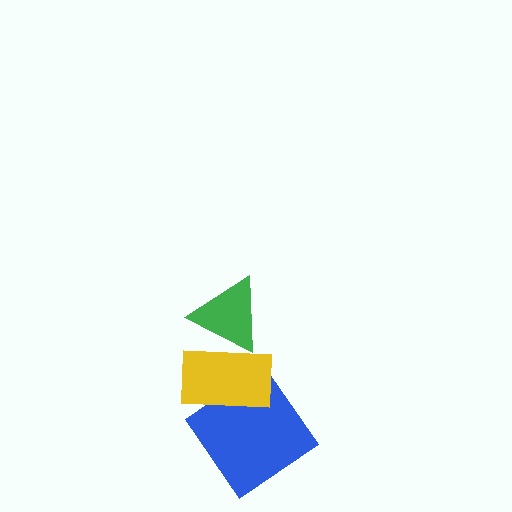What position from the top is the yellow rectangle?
The yellow rectangle is 2nd from the top.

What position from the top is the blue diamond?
The blue diamond is 3rd from the top.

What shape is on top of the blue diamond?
The yellow rectangle is on top of the blue diamond.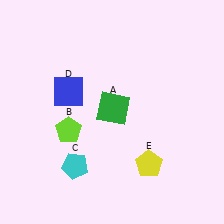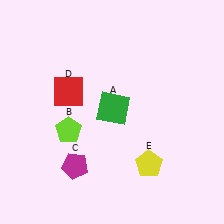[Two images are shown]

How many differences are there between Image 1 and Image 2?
There are 2 differences between the two images.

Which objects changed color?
C changed from cyan to magenta. D changed from blue to red.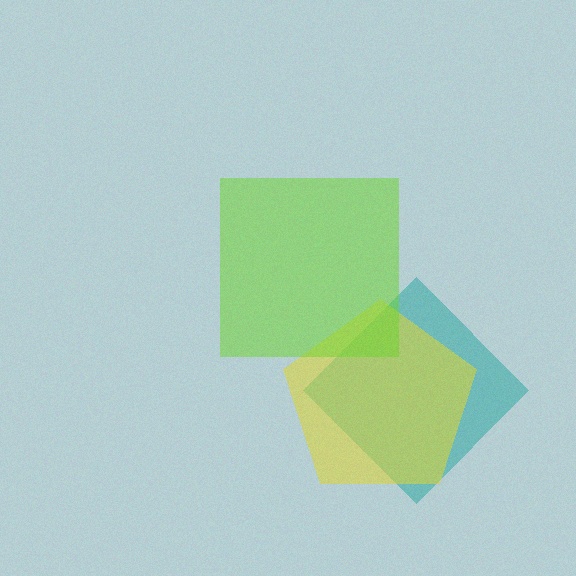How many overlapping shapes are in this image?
There are 3 overlapping shapes in the image.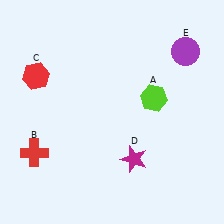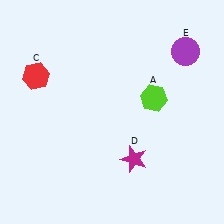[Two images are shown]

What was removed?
The red cross (B) was removed in Image 2.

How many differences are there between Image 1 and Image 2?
There is 1 difference between the two images.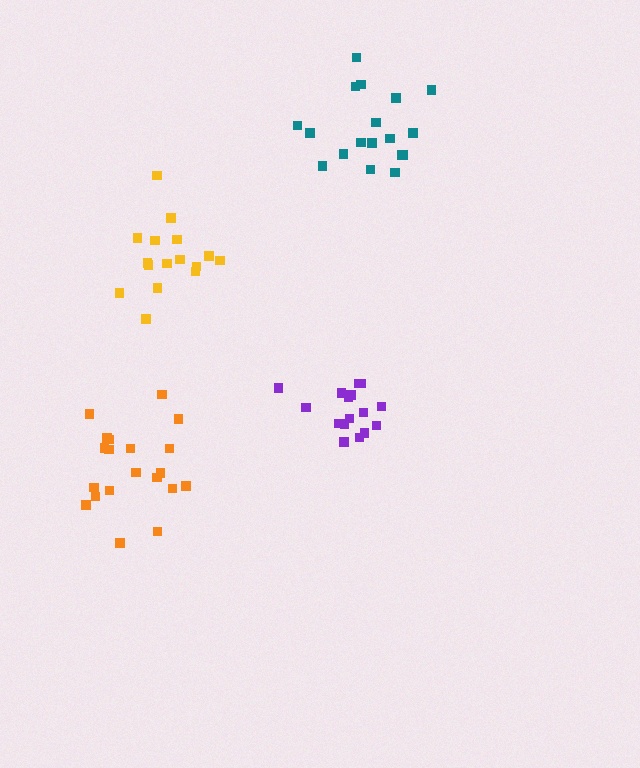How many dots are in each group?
Group 1: 16 dots, Group 2: 18 dots, Group 3: 20 dots, Group 4: 16 dots (70 total).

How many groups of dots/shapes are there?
There are 4 groups.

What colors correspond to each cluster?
The clusters are colored: yellow, teal, orange, purple.